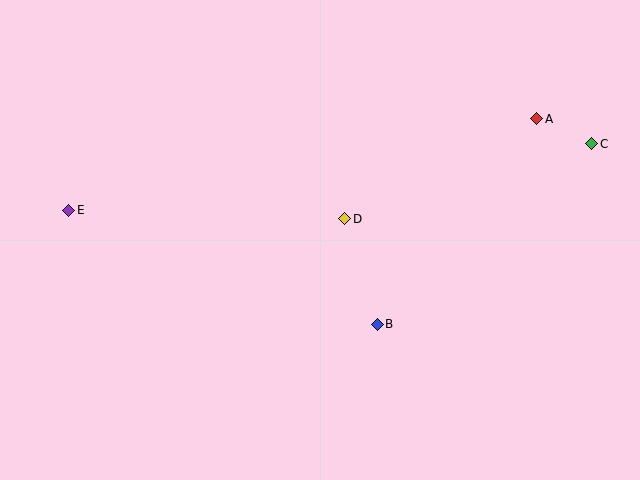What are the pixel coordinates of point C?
Point C is at (592, 144).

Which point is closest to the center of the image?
Point D at (345, 219) is closest to the center.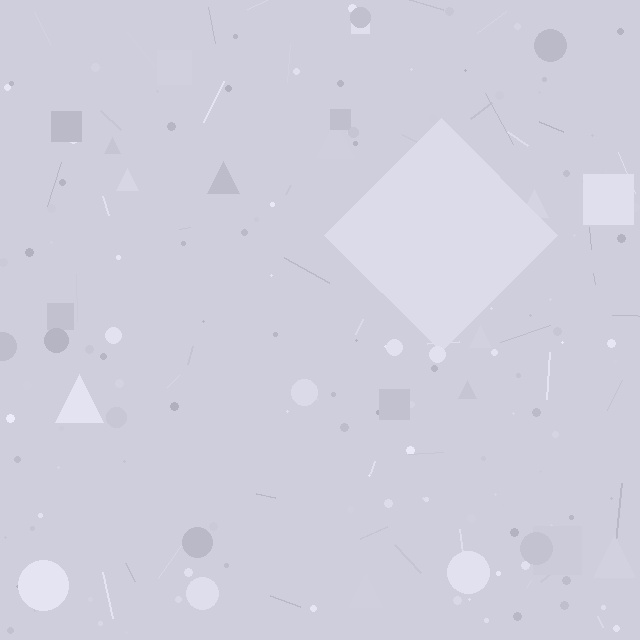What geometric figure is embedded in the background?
A diamond is embedded in the background.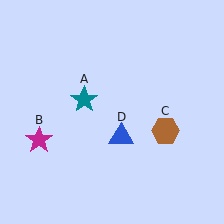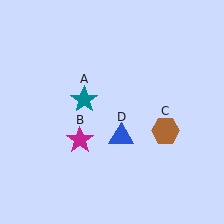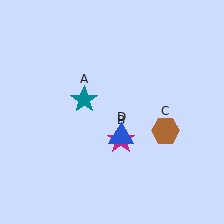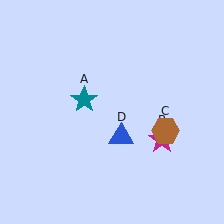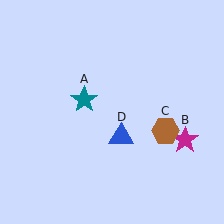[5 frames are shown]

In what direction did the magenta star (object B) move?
The magenta star (object B) moved right.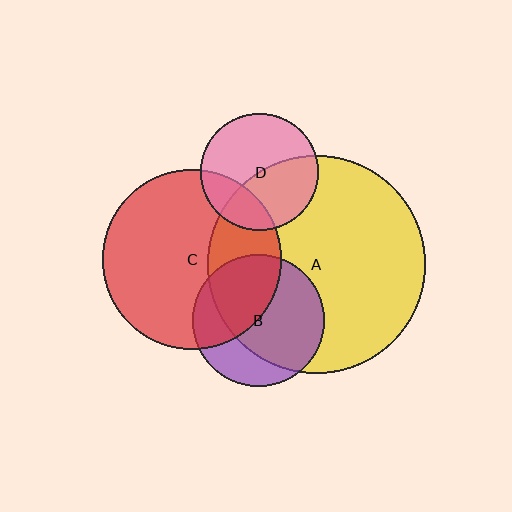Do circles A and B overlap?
Yes.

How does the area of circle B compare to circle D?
Approximately 1.3 times.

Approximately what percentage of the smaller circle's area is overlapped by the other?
Approximately 70%.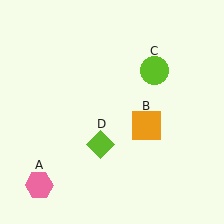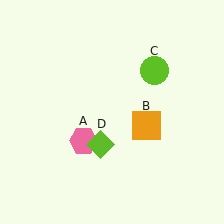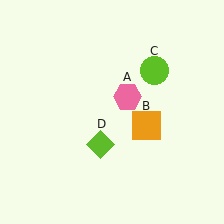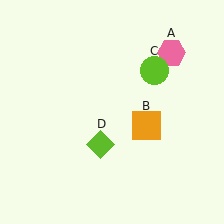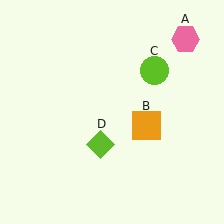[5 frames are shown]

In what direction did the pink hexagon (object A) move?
The pink hexagon (object A) moved up and to the right.